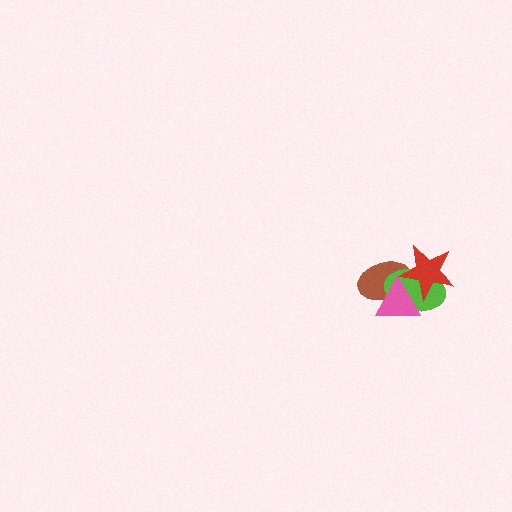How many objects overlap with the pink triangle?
3 objects overlap with the pink triangle.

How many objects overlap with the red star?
3 objects overlap with the red star.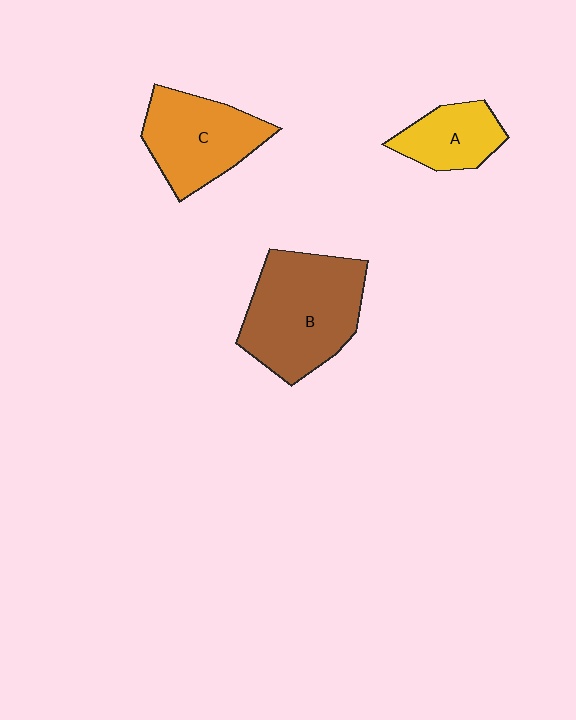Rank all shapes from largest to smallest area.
From largest to smallest: B (brown), C (orange), A (yellow).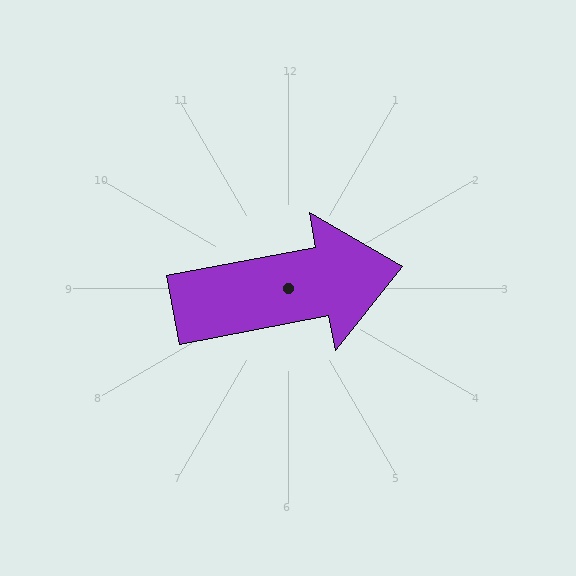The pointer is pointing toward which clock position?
Roughly 3 o'clock.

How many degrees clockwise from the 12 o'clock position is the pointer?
Approximately 79 degrees.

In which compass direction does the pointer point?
East.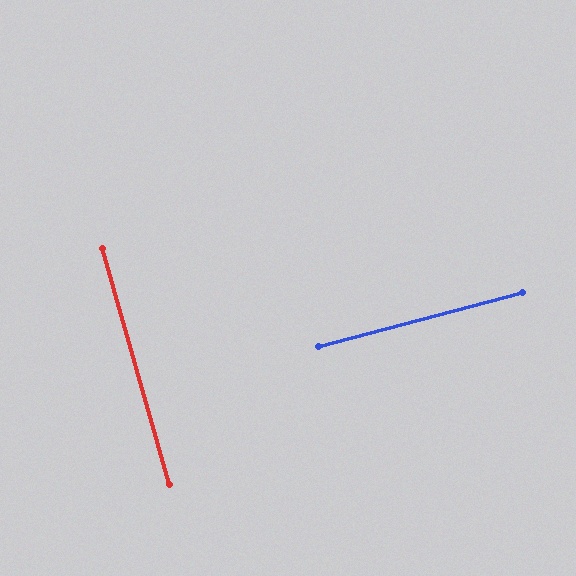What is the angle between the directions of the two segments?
Approximately 89 degrees.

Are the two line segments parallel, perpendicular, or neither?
Perpendicular — they meet at approximately 89°.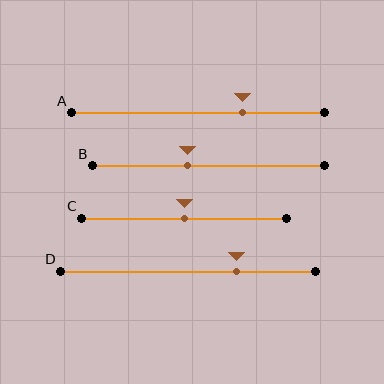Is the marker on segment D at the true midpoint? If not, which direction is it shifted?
No, the marker on segment D is shifted to the right by about 19% of the segment length.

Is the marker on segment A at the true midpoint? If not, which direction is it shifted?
No, the marker on segment A is shifted to the right by about 18% of the segment length.